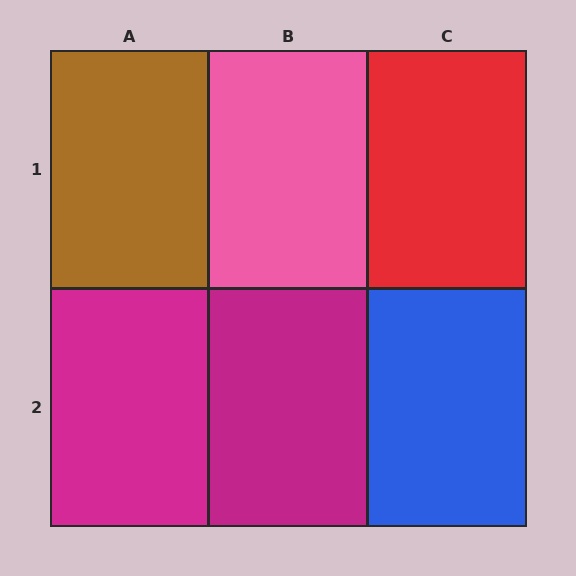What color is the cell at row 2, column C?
Blue.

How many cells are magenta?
2 cells are magenta.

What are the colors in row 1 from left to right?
Brown, pink, red.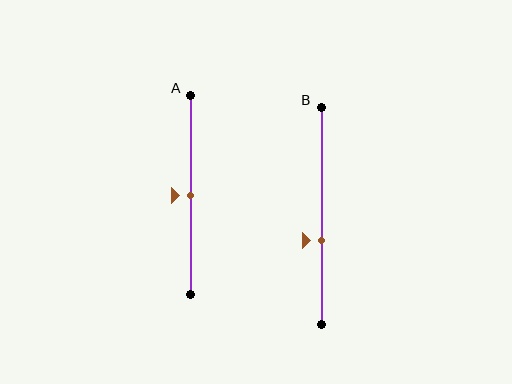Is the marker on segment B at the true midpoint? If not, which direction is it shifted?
No, the marker on segment B is shifted downward by about 12% of the segment length.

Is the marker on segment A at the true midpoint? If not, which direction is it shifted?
Yes, the marker on segment A is at the true midpoint.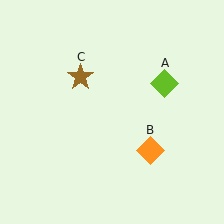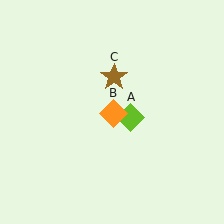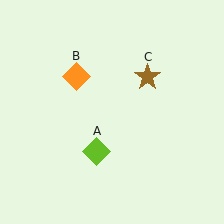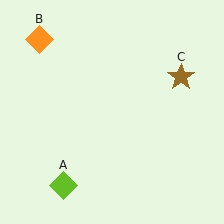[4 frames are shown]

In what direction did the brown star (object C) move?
The brown star (object C) moved right.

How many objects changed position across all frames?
3 objects changed position: lime diamond (object A), orange diamond (object B), brown star (object C).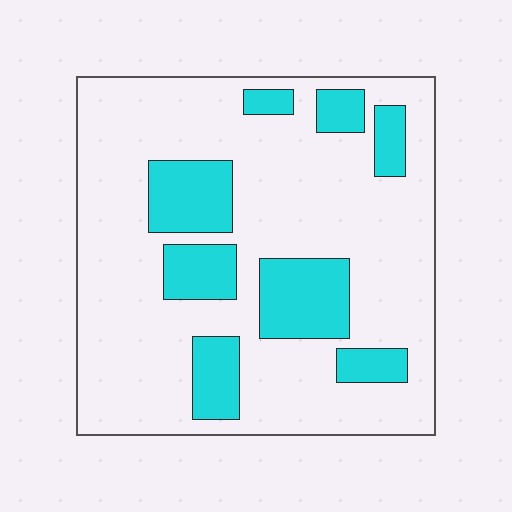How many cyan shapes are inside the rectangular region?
8.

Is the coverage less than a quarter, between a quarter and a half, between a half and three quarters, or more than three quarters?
Less than a quarter.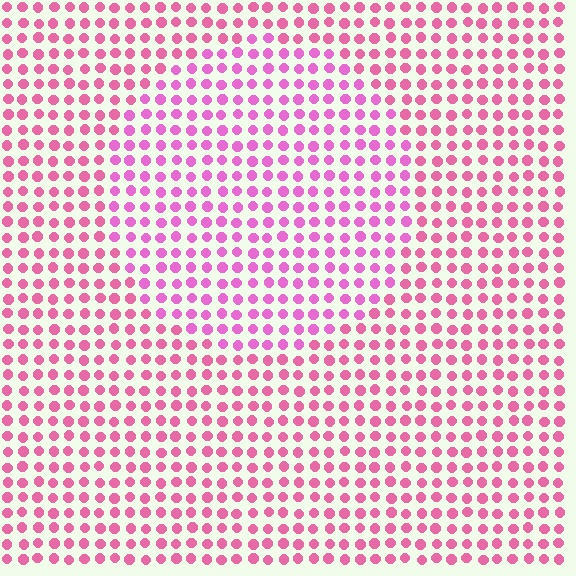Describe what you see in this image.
The image is filled with small pink elements in a uniform arrangement. A circle-shaped region is visible where the elements are tinted to a slightly different hue, forming a subtle color boundary.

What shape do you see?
I see a circle.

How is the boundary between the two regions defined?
The boundary is defined purely by a slight shift in hue (about 21 degrees). Spacing, size, and orientation are identical on both sides.